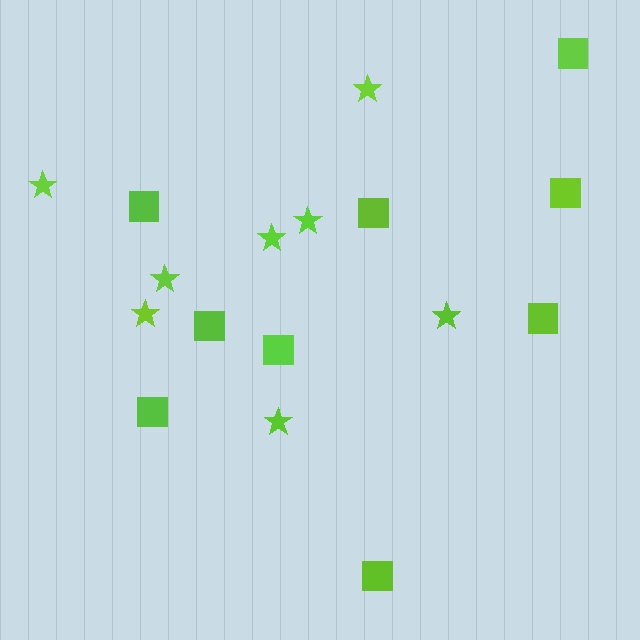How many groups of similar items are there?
There are 2 groups: one group of squares (9) and one group of stars (8).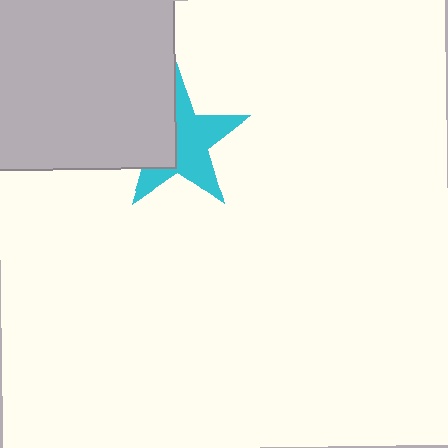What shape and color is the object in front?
The object in front is a light gray square.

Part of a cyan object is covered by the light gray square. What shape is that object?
It is a star.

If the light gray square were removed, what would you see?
You would see the complete cyan star.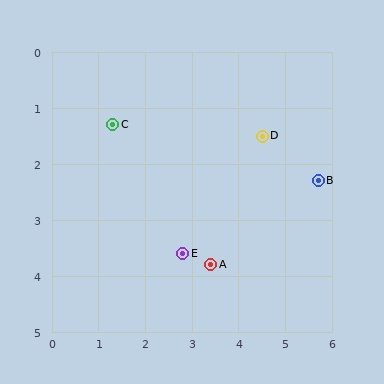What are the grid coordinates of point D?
Point D is at approximately (4.5, 1.5).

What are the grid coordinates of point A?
Point A is at approximately (3.4, 3.8).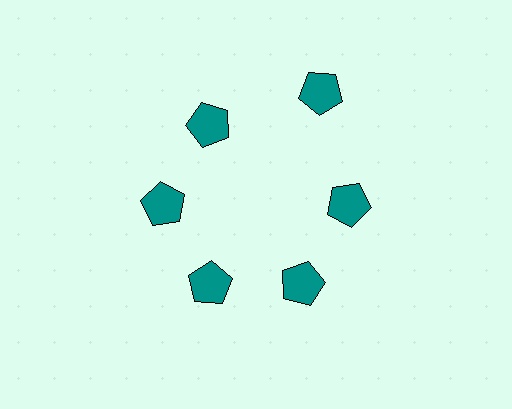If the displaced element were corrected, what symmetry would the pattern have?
It would have 6-fold rotational symmetry — the pattern would map onto itself every 60 degrees.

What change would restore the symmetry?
The symmetry would be restored by moving it inward, back onto the ring so that all 6 pentagons sit at equal angles and equal distance from the center.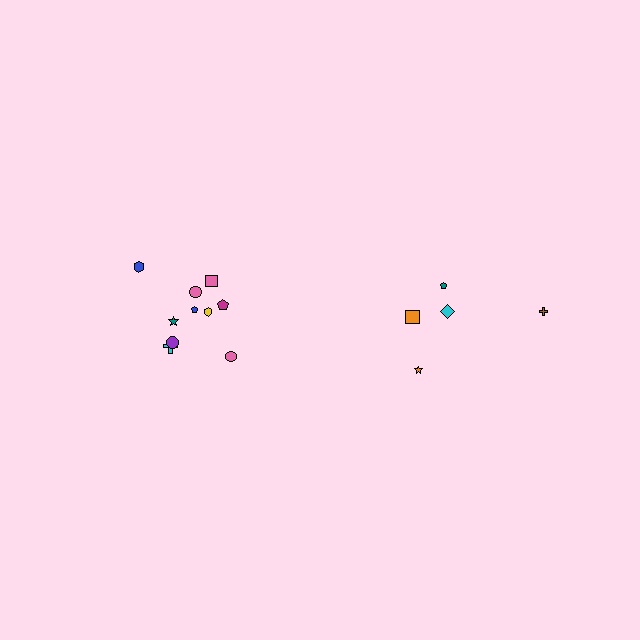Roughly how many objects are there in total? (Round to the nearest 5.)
Roughly 15 objects in total.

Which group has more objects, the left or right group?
The left group.